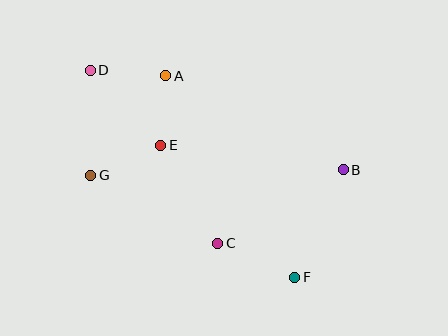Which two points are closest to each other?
Points A and E are closest to each other.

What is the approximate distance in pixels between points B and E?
The distance between B and E is approximately 184 pixels.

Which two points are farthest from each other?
Points D and F are farthest from each other.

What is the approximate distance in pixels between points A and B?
The distance between A and B is approximately 201 pixels.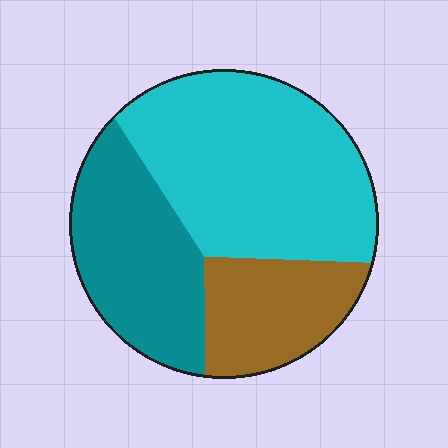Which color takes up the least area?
Brown, at roughly 20%.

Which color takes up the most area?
Cyan, at roughly 50%.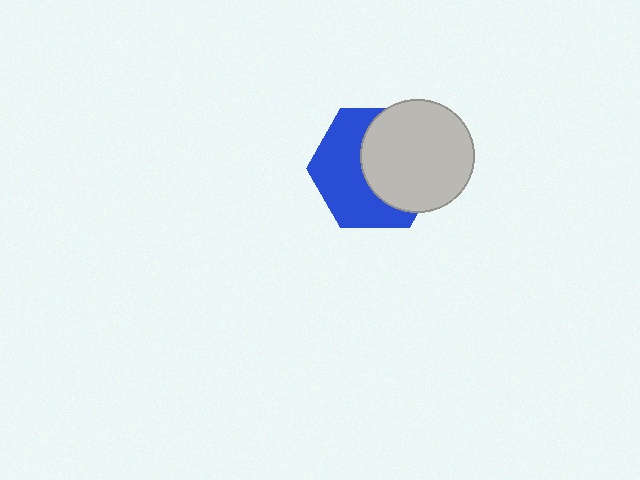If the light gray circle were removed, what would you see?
You would see the complete blue hexagon.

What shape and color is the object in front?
The object in front is a light gray circle.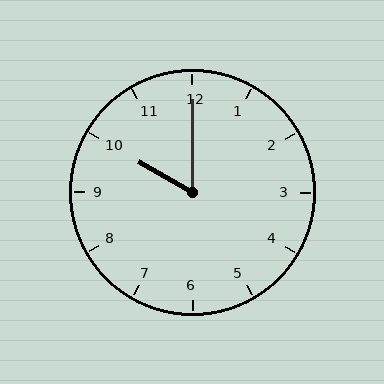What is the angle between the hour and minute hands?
Approximately 60 degrees.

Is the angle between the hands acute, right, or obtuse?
It is acute.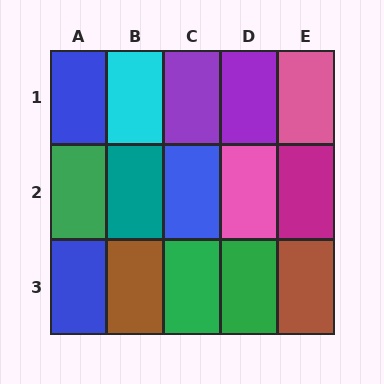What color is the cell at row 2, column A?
Green.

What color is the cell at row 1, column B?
Cyan.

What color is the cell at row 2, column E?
Magenta.